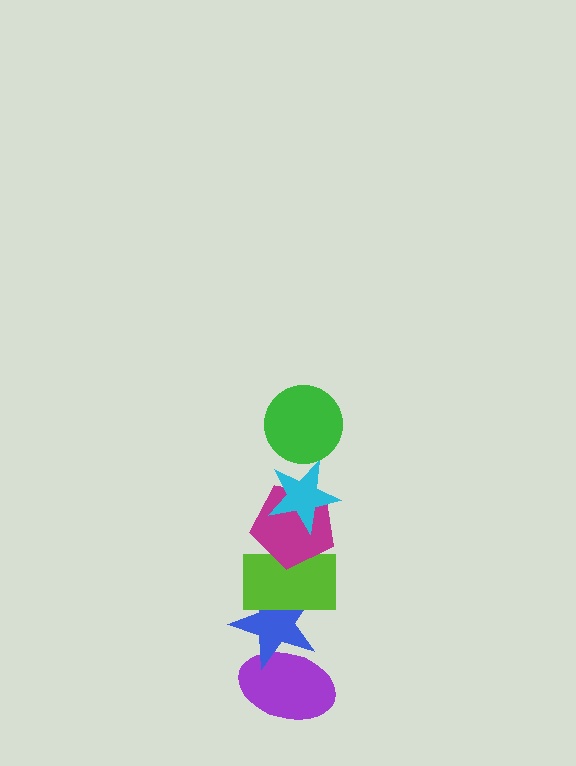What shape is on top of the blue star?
The lime rectangle is on top of the blue star.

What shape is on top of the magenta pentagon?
The cyan star is on top of the magenta pentagon.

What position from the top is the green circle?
The green circle is 1st from the top.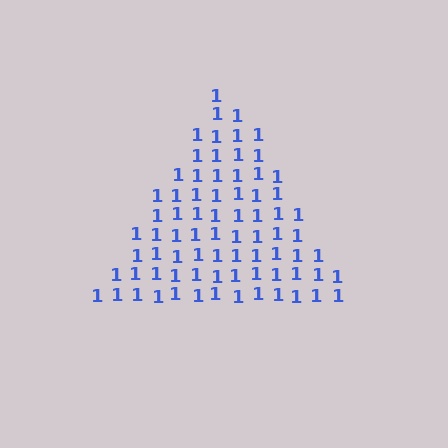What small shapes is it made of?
It is made of small digit 1's.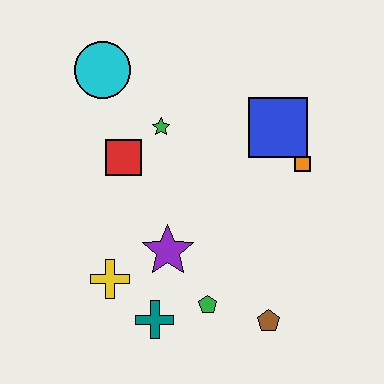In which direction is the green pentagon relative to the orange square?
The green pentagon is below the orange square.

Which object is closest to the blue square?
The orange square is closest to the blue square.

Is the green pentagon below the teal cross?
No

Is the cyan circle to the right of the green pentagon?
No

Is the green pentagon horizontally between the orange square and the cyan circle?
Yes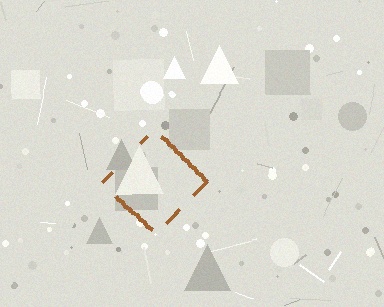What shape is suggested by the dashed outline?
The dashed outline suggests a diamond.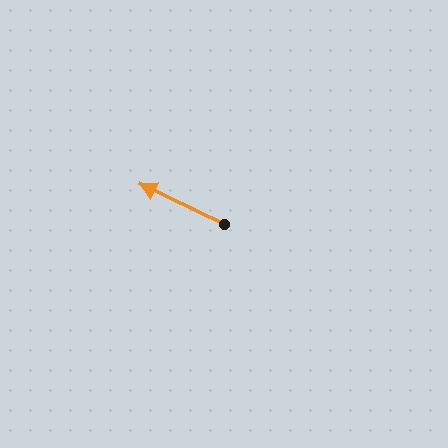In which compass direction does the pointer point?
Northwest.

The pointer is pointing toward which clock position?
Roughly 10 o'clock.